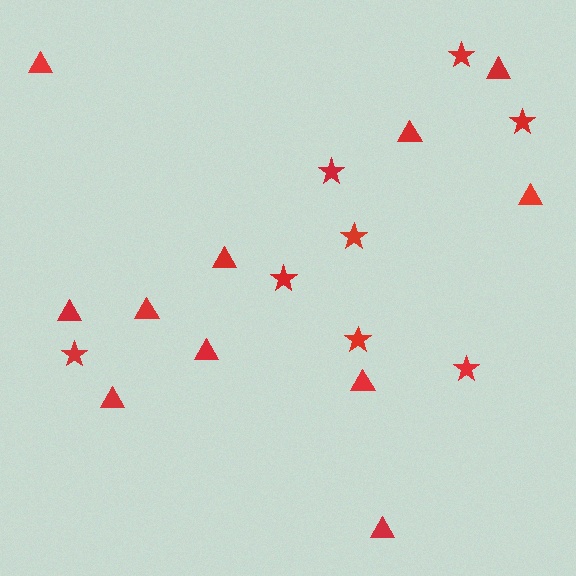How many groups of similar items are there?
There are 2 groups: one group of stars (8) and one group of triangles (11).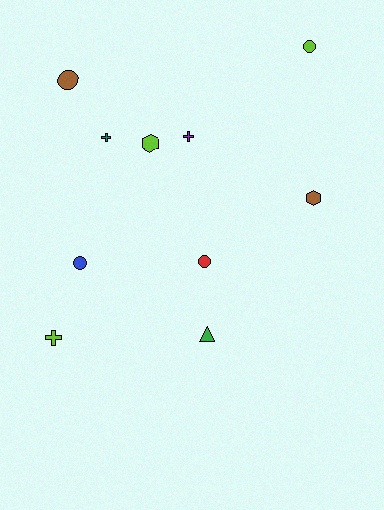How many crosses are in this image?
There are 3 crosses.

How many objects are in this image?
There are 10 objects.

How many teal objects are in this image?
There is 1 teal object.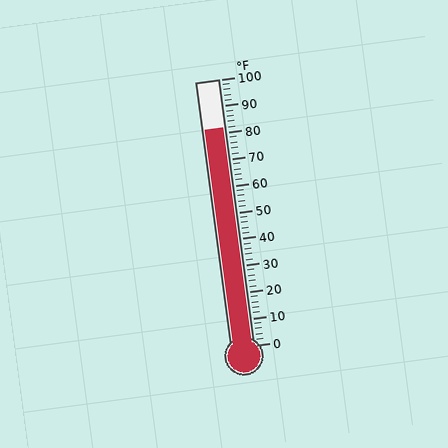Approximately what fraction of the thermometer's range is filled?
The thermometer is filled to approximately 80% of its range.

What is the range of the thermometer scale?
The thermometer scale ranges from 0°F to 100°F.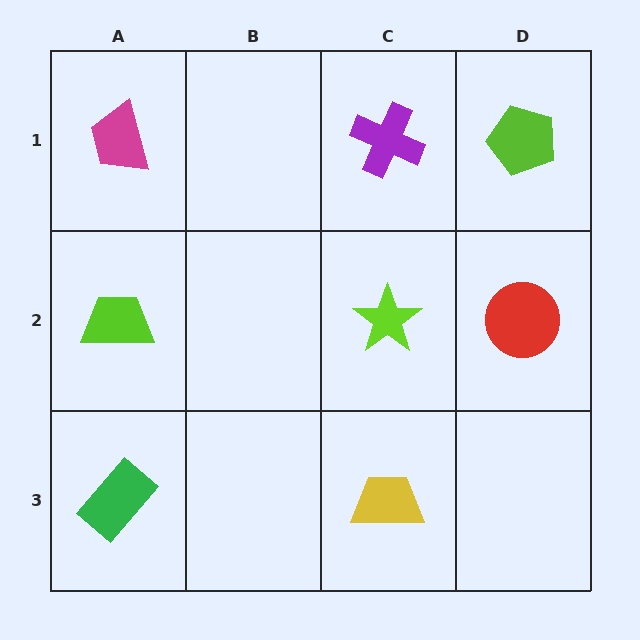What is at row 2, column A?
A lime trapezoid.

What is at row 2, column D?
A red circle.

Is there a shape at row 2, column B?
No, that cell is empty.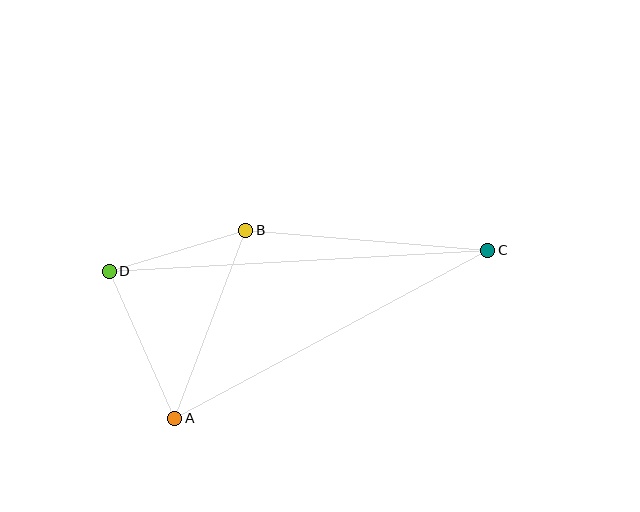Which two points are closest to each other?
Points B and D are closest to each other.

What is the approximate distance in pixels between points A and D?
The distance between A and D is approximately 161 pixels.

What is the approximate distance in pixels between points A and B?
The distance between A and B is approximately 201 pixels.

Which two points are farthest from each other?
Points C and D are farthest from each other.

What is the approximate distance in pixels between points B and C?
The distance between B and C is approximately 243 pixels.